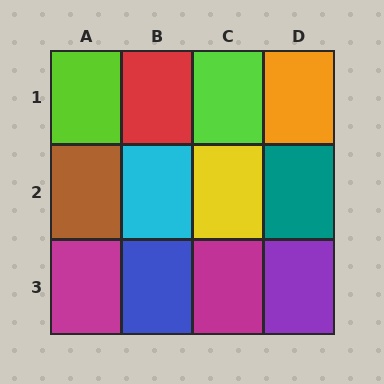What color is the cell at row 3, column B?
Blue.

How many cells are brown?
1 cell is brown.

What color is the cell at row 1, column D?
Orange.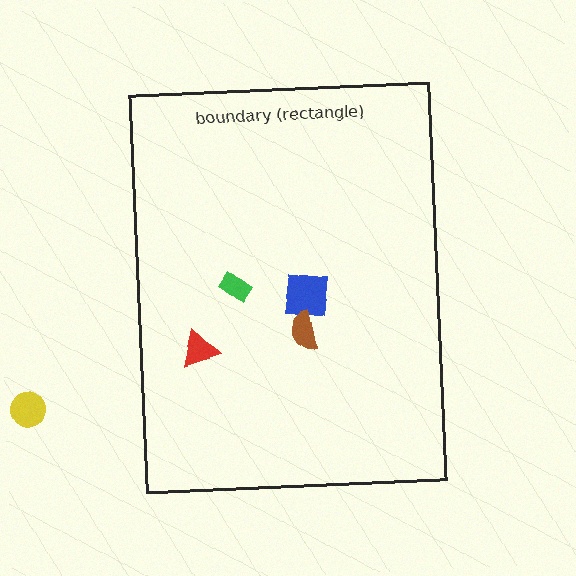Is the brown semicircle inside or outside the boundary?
Inside.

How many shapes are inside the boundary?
4 inside, 1 outside.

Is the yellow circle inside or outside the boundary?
Outside.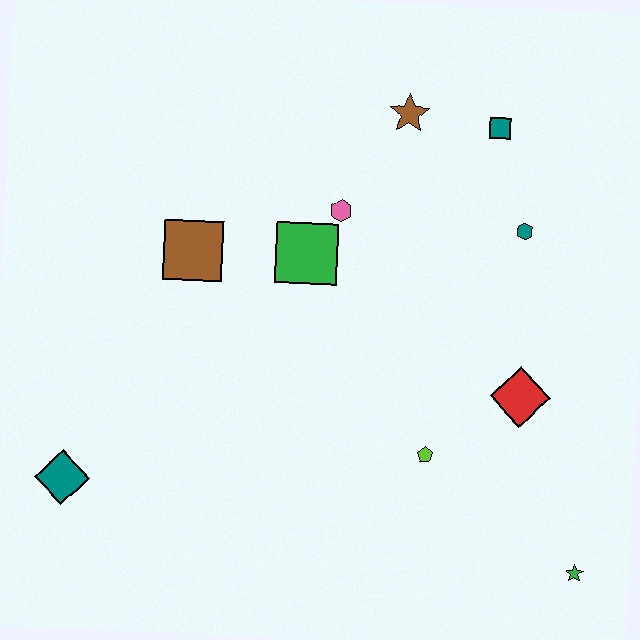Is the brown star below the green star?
No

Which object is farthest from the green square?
The green star is farthest from the green square.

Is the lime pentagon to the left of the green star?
Yes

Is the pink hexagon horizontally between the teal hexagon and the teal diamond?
Yes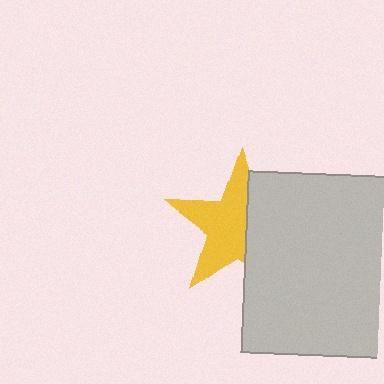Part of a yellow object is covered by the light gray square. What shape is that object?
It is a star.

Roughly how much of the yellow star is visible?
About half of it is visible (roughly 60%).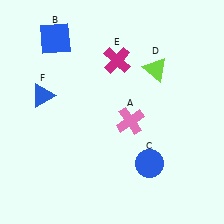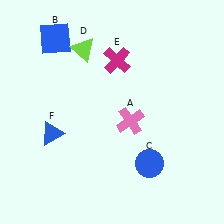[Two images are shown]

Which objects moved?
The objects that moved are: the lime triangle (D), the blue triangle (F).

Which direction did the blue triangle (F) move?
The blue triangle (F) moved down.